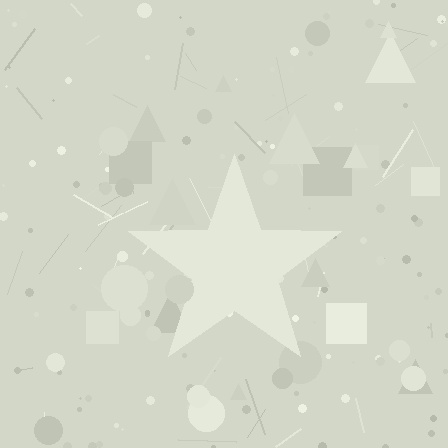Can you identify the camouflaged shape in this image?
The camouflaged shape is a star.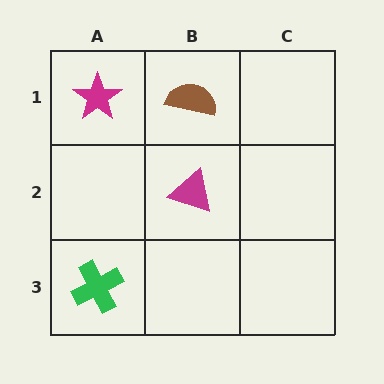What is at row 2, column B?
A magenta triangle.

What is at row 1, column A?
A magenta star.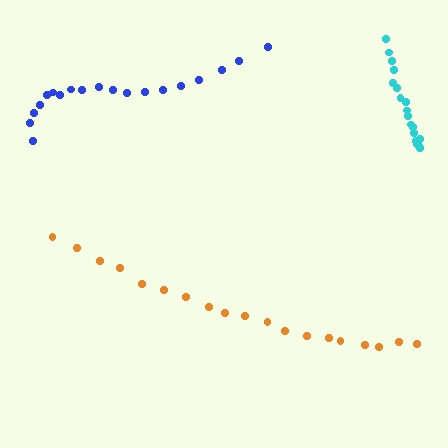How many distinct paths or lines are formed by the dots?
There are 3 distinct paths.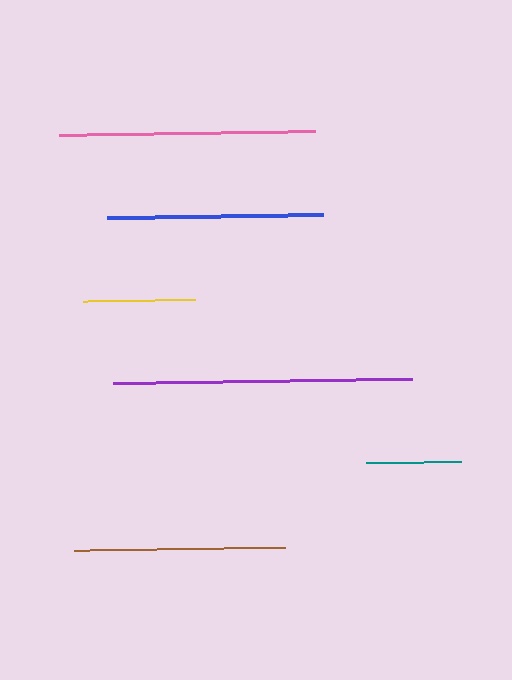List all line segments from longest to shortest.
From longest to shortest: purple, pink, blue, brown, yellow, teal.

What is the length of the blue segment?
The blue segment is approximately 216 pixels long.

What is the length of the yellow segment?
The yellow segment is approximately 112 pixels long.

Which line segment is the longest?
The purple line is the longest at approximately 299 pixels.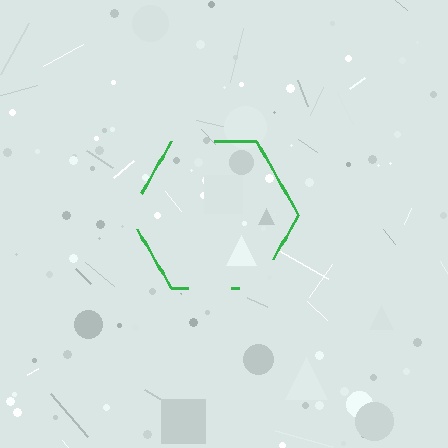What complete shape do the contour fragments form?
The contour fragments form a hexagon.